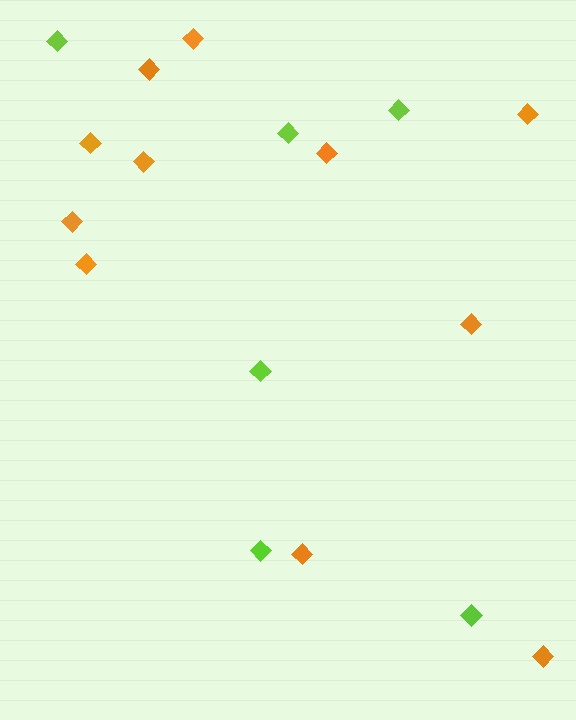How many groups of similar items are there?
There are 2 groups: one group of lime diamonds (6) and one group of orange diamonds (11).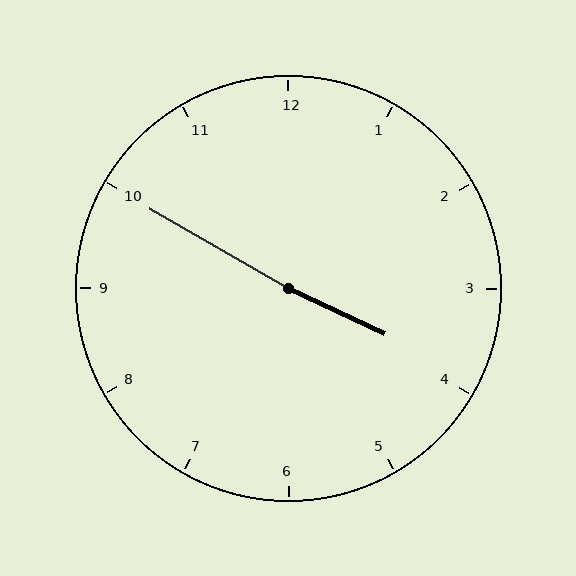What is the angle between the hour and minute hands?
Approximately 175 degrees.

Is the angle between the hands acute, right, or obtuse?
It is obtuse.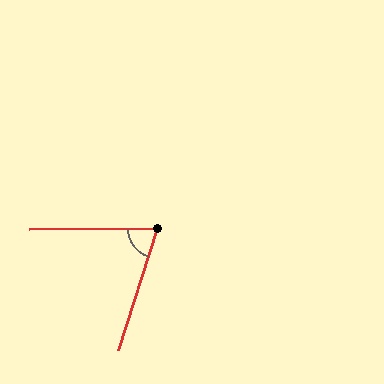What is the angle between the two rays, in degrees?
Approximately 72 degrees.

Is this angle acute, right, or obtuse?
It is acute.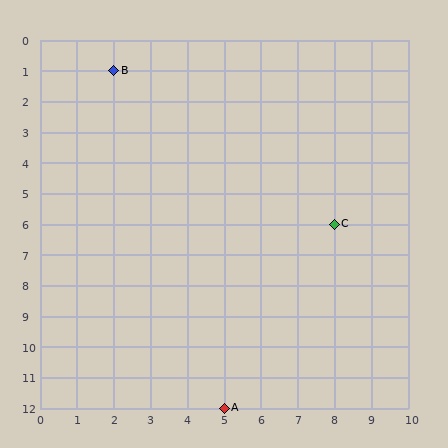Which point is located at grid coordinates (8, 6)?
Point C is at (8, 6).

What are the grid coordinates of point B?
Point B is at grid coordinates (2, 1).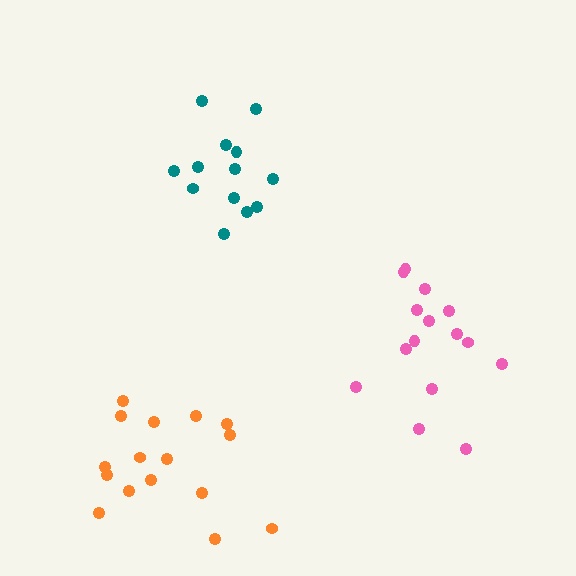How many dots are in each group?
Group 1: 15 dots, Group 2: 13 dots, Group 3: 16 dots (44 total).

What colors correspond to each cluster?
The clusters are colored: pink, teal, orange.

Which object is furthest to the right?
The pink cluster is rightmost.